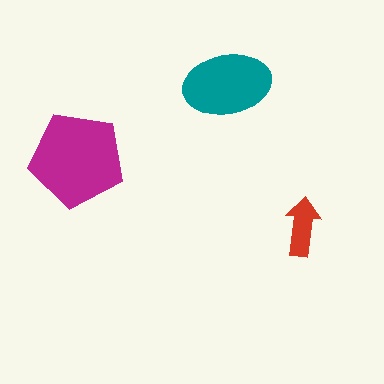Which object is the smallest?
The red arrow.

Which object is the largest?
The magenta pentagon.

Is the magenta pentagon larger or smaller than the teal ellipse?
Larger.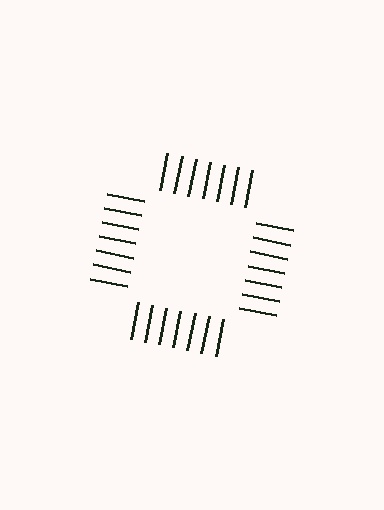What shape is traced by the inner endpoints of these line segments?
An illusory square — the line segments terminate on its edges but no continuous stroke is drawn.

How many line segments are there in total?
28 — 7 along each of the 4 edges.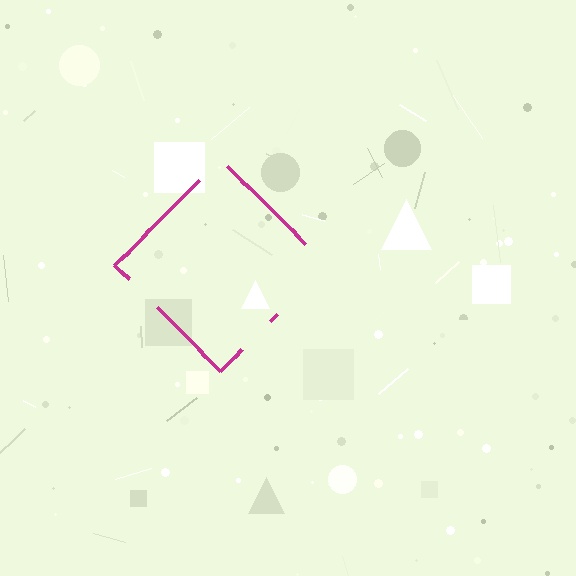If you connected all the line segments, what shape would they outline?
They would outline a diamond.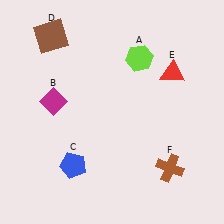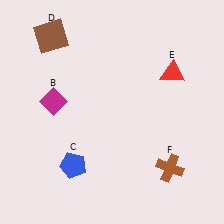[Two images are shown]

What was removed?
The lime hexagon (A) was removed in Image 2.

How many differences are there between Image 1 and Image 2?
There is 1 difference between the two images.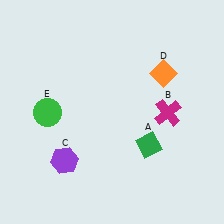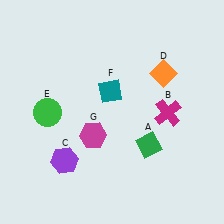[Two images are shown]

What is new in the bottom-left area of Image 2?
A magenta hexagon (G) was added in the bottom-left area of Image 2.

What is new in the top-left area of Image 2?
A teal diamond (F) was added in the top-left area of Image 2.